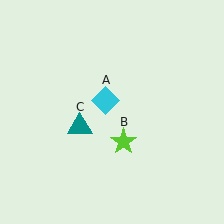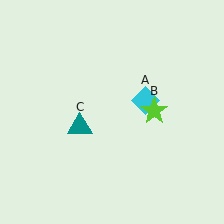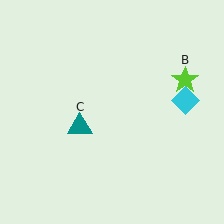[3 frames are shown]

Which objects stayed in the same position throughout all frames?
Teal triangle (object C) remained stationary.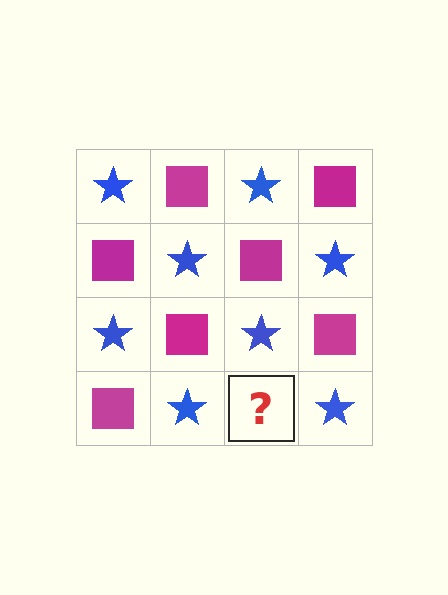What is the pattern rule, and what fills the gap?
The rule is that it alternates blue star and magenta square in a checkerboard pattern. The gap should be filled with a magenta square.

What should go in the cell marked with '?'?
The missing cell should contain a magenta square.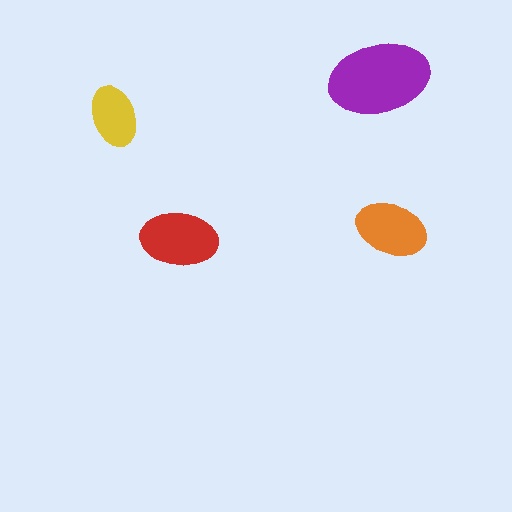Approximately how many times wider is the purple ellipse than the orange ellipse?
About 1.5 times wider.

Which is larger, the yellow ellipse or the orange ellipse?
The orange one.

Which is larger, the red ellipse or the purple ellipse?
The purple one.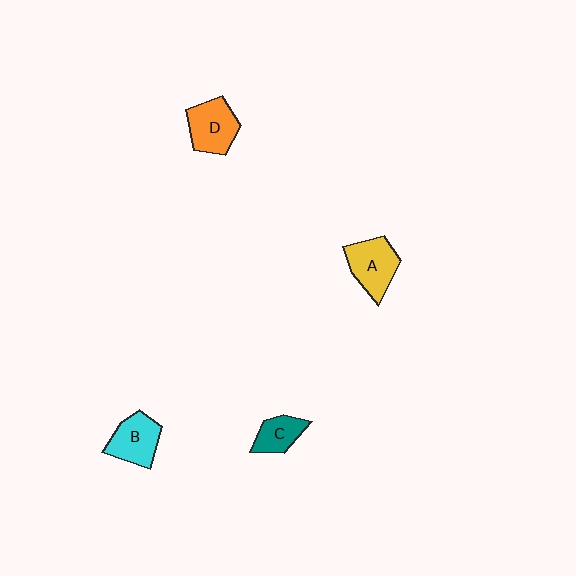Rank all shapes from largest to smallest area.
From largest to smallest: A (yellow), D (orange), B (cyan), C (teal).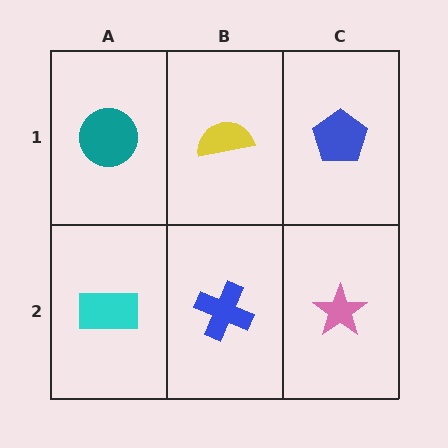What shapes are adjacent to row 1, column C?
A pink star (row 2, column C), a yellow semicircle (row 1, column B).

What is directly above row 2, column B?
A yellow semicircle.